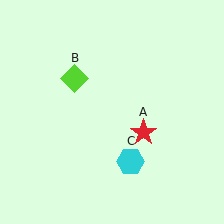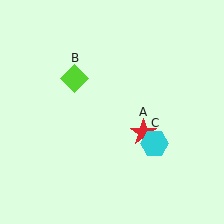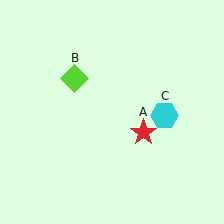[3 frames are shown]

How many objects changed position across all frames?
1 object changed position: cyan hexagon (object C).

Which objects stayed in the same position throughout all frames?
Red star (object A) and lime diamond (object B) remained stationary.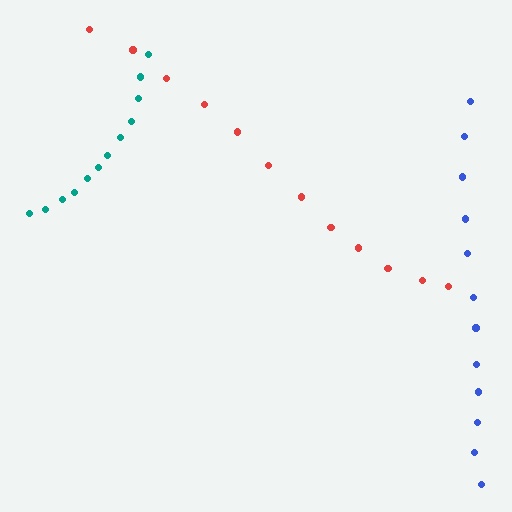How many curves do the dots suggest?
There are 3 distinct paths.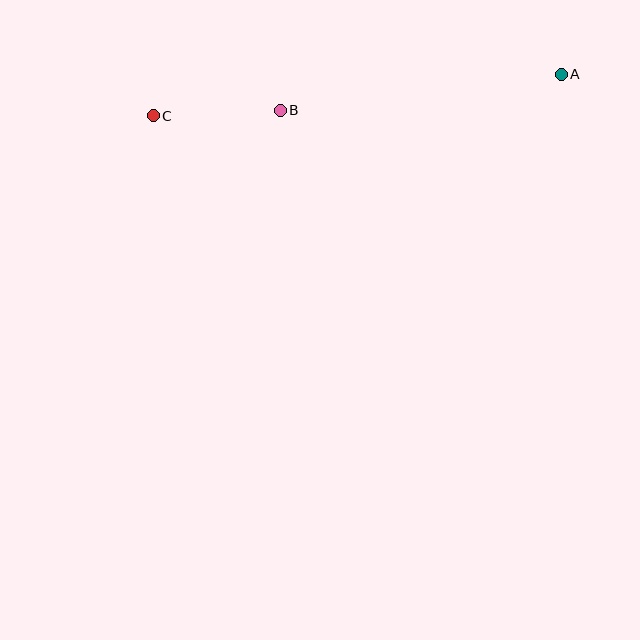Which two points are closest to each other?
Points B and C are closest to each other.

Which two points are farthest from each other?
Points A and C are farthest from each other.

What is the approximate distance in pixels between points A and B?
The distance between A and B is approximately 283 pixels.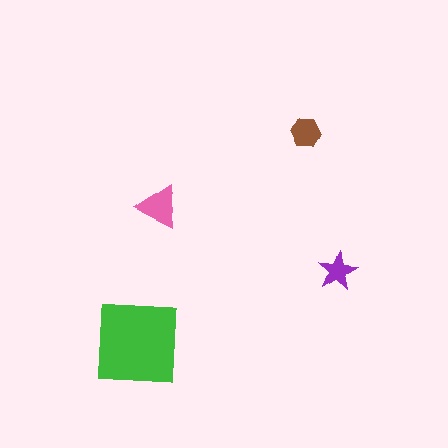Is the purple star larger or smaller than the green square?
Smaller.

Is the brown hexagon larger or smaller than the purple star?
Larger.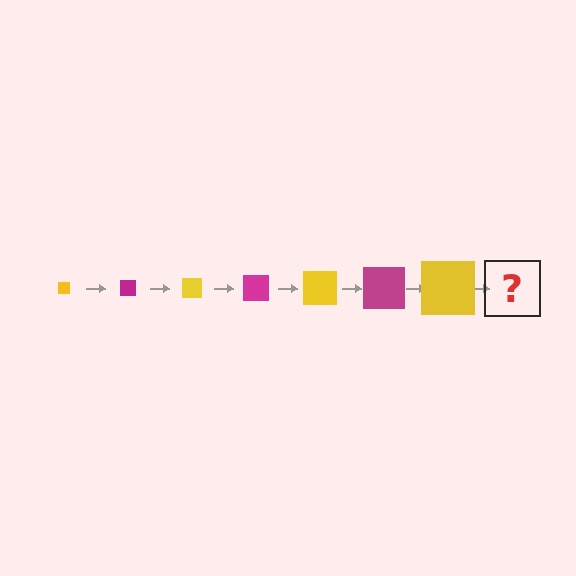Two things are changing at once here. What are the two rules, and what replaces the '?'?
The two rules are that the square grows larger each step and the color cycles through yellow and magenta. The '?' should be a magenta square, larger than the previous one.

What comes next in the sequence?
The next element should be a magenta square, larger than the previous one.